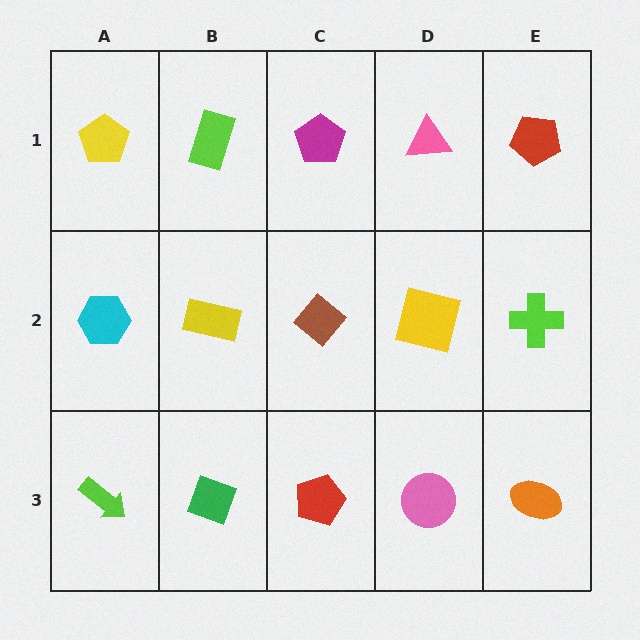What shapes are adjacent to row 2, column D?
A pink triangle (row 1, column D), a pink circle (row 3, column D), a brown diamond (row 2, column C), a lime cross (row 2, column E).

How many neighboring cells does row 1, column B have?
3.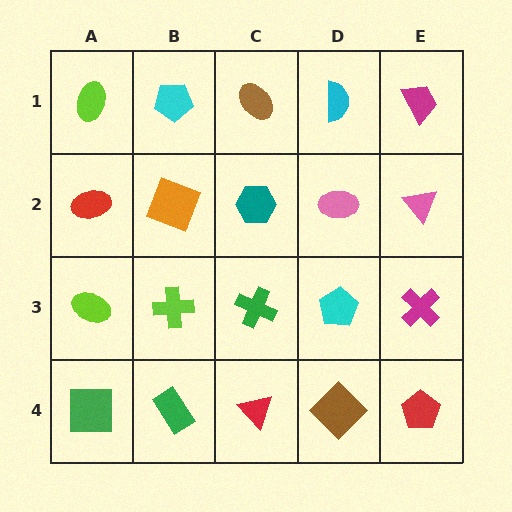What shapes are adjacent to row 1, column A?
A red ellipse (row 2, column A), a cyan pentagon (row 1, column B).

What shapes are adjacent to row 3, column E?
A pink triangle (row 2, column E), a red pentagon (row 4, column E), a cyan pentagon (row 3, column D).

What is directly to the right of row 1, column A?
A cyan pentagon.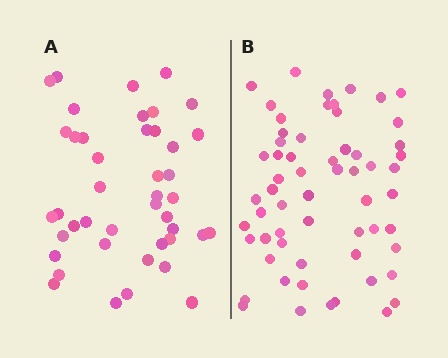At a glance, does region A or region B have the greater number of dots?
Region B (the right region) has more dots.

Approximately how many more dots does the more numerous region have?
Region B has approximately 15 more dots than region A.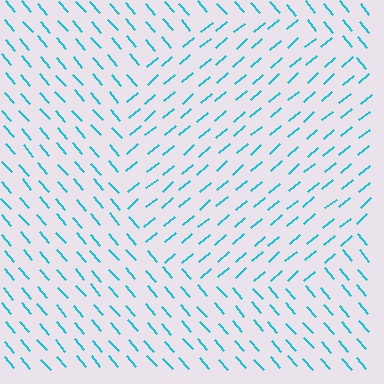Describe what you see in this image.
The image is filled with small cyan line segments. A circle region in the image has lines oriented differently from the surrounding lines, creating a visible texture boundary.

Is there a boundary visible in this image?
Yes, there is a texture boundary formed by a change in line orientation.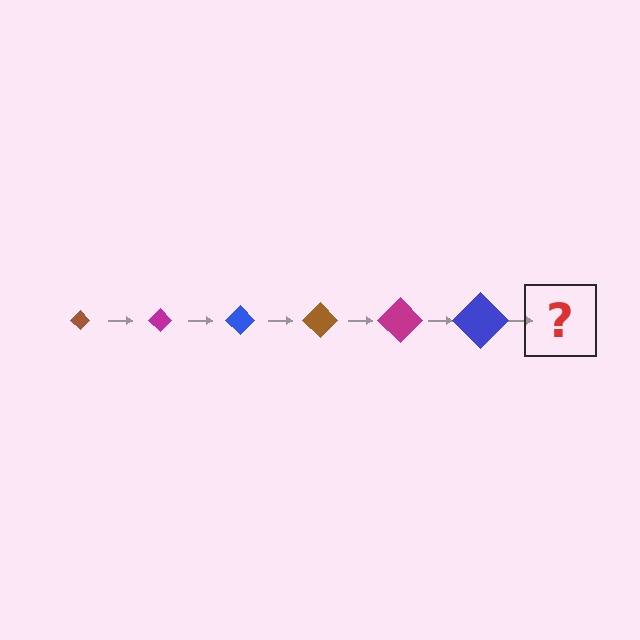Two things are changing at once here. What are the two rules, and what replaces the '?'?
The two rules are that the diamond grows larger each step and the color cycles through brown, magenta, and blue. The '?' should be a brown diamond, larger than the previous one.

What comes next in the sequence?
The next element should be a brown diamond, larger than the previous one.